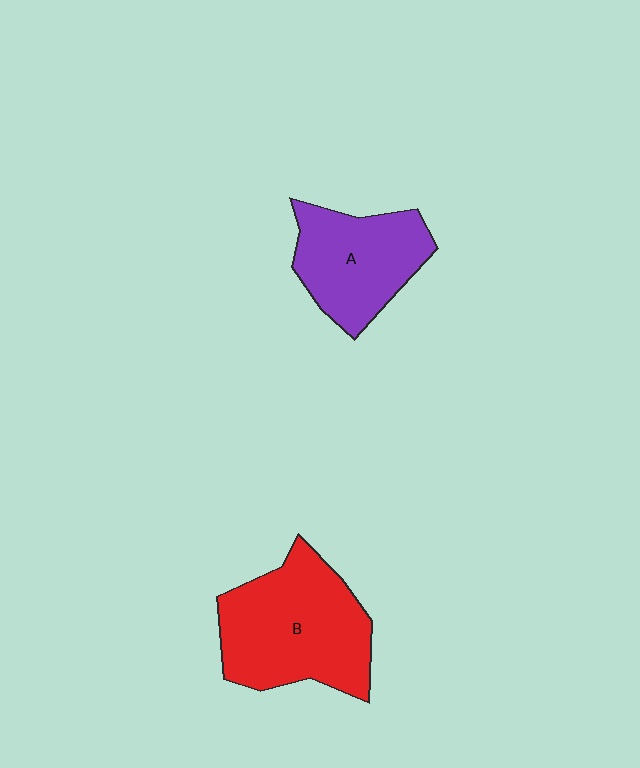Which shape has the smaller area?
Shape A (purple).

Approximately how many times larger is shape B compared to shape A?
Approximately 1.4 times.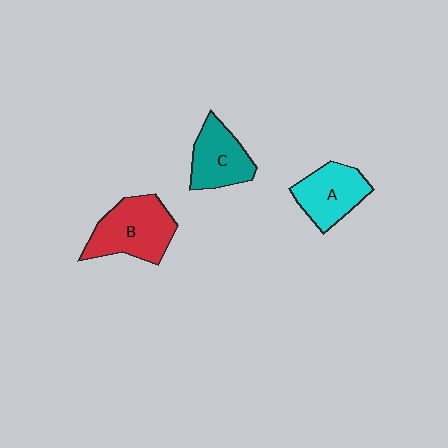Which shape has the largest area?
Shape B (red).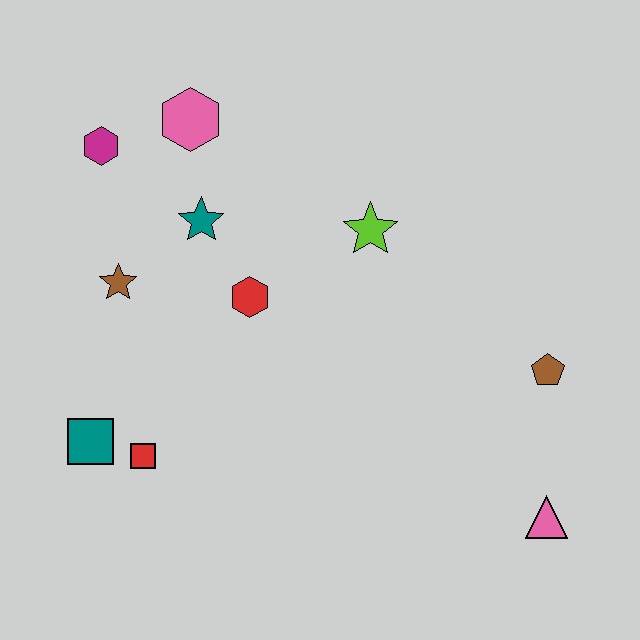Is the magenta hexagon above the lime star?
Yes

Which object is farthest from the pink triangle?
The magenta hexagon is farthest from the pink triangle.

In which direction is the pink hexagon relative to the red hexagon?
The pink hexagon is above the red hexagon.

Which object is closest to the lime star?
The red hexagon is closest to the lime star.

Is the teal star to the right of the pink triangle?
No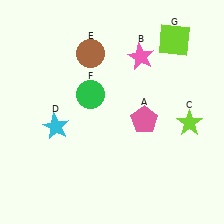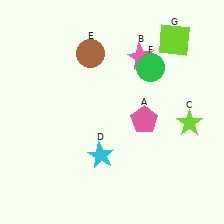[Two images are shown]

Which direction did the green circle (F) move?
The green circle (F) moved right.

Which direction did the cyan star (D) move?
The cyan star (D) moved right.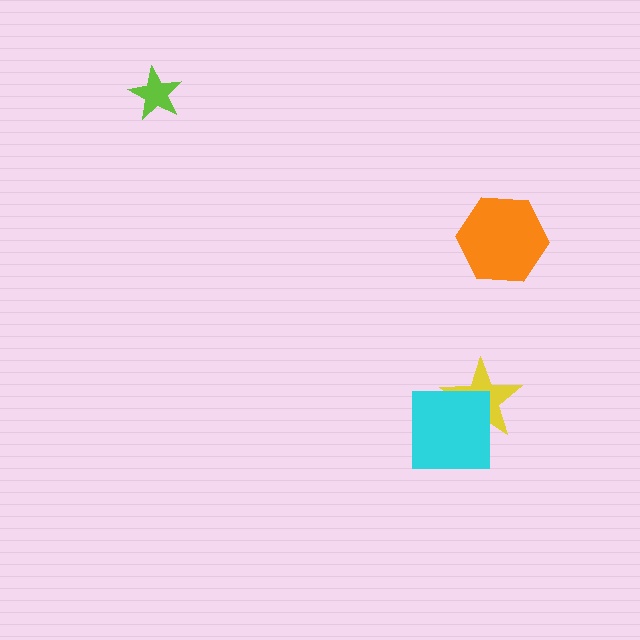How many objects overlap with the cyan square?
1 object overlaps with the cyan square.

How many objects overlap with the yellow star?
1 object overlaps with the yellow star.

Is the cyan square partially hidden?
No, no other shape covers it.